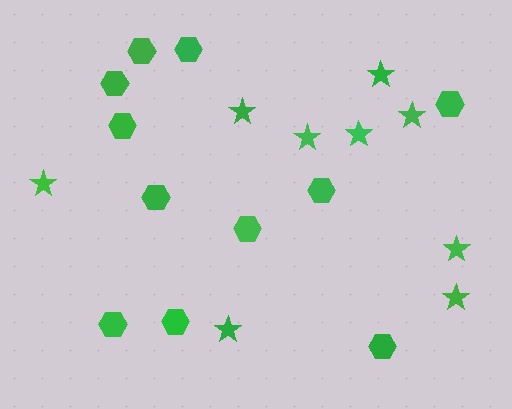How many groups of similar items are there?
There are 2 groups: one group of hexagons (11) and one group of stars (9).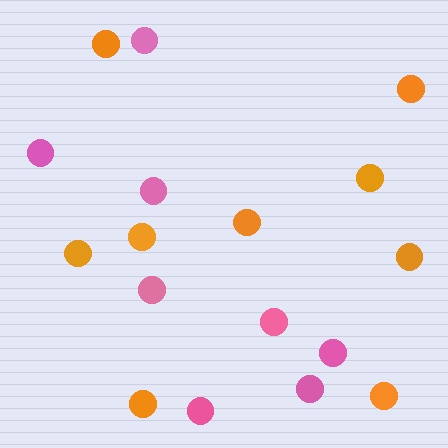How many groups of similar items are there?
There are 2 groups: one group of orange circles (9) and one group of pink circles (8).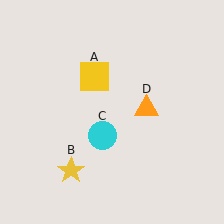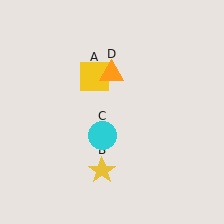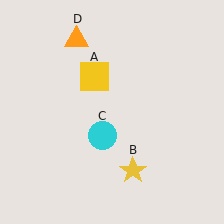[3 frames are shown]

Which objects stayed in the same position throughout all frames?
Yellow square (object A) and cyan circle (object C) remained stationary.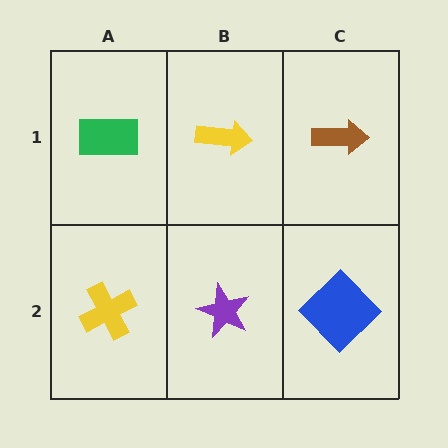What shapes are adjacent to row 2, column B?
A yellow arrow (row 1, column B), a yellow cross (row 2, column A), a blue diamond (row 2, column C).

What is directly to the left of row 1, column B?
A green rectangle.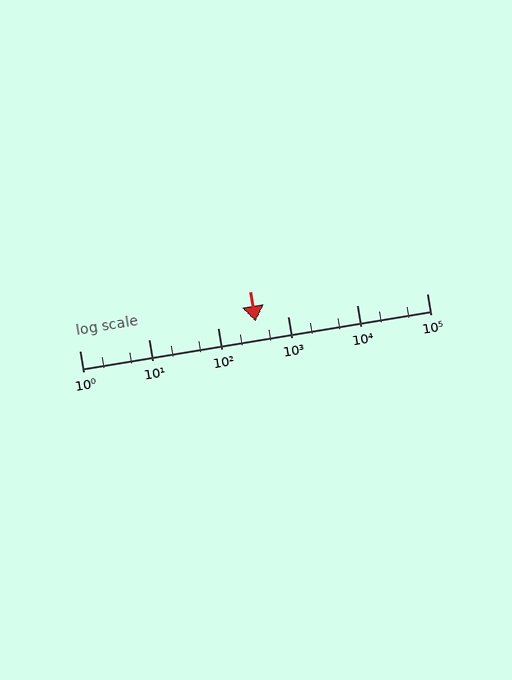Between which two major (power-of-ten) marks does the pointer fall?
The pointer is between 100 and 1000.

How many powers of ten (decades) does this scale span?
The scale spans 5 decades, from 1 to 100000.